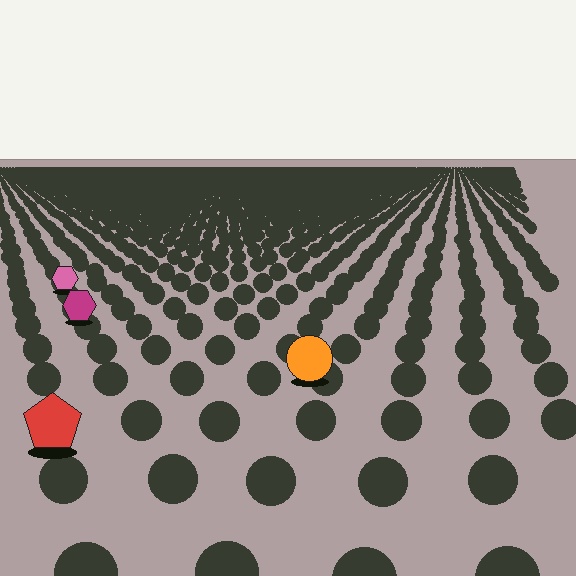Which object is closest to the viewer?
The red pentagon is closest. The texture marks near it are larger and more spread out.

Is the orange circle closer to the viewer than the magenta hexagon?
Yes. The orange circle is closer — you can tell from the texture gradient: the ground texture is coarser near it.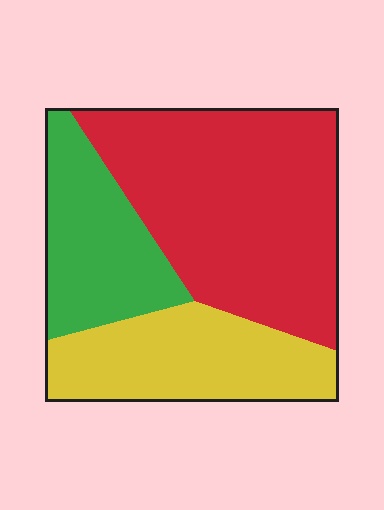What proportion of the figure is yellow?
Yellow takes up about one quarter (1/4) of the figure.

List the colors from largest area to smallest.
From largest to smallest: red, yellow, green.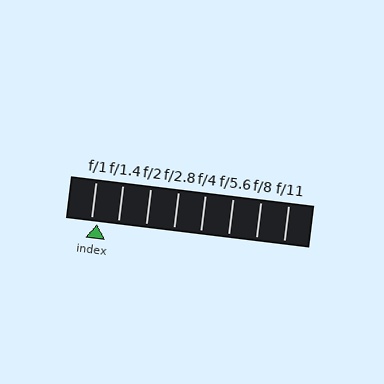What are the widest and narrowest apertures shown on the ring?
The widest aperture shown is f/1 and the narrowest is f/11.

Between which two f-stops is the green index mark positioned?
The index mark is between f/1 and f/1.4.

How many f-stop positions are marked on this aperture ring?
There are 8 f-stop positions marked.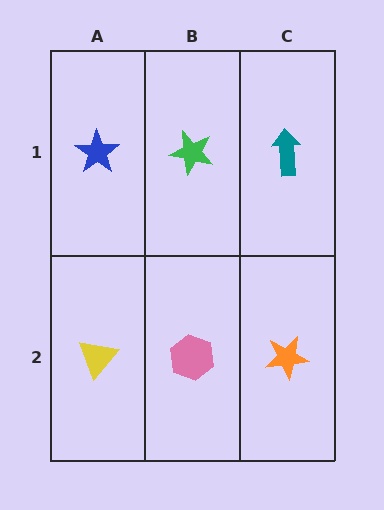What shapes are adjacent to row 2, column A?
A blue star (row 1, column A), a pink hexagon (row 2, column B).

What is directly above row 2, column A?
A blue star.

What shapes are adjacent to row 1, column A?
A yellow triangle (row 2, column A), a green star (row 1, column B).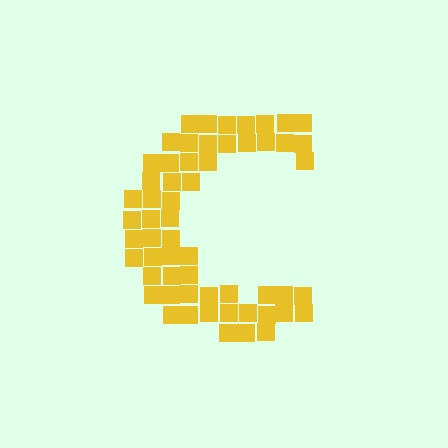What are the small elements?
The small elements are squares.